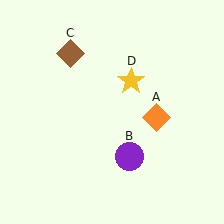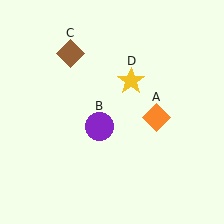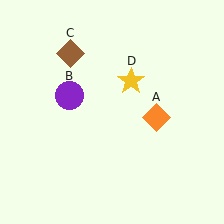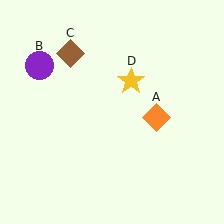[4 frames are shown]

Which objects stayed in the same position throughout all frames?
Orange diamond (object A) and brown diamond (object C) and yellow star (object D) remained stationary.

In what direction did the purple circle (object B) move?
The purple circle (object B) moved up and to the left.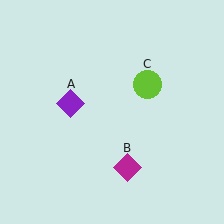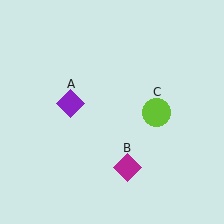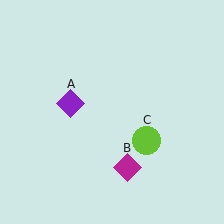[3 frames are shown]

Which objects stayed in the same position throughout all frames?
Purple diamond (object A) and magenta diamond (object B) remained stationary.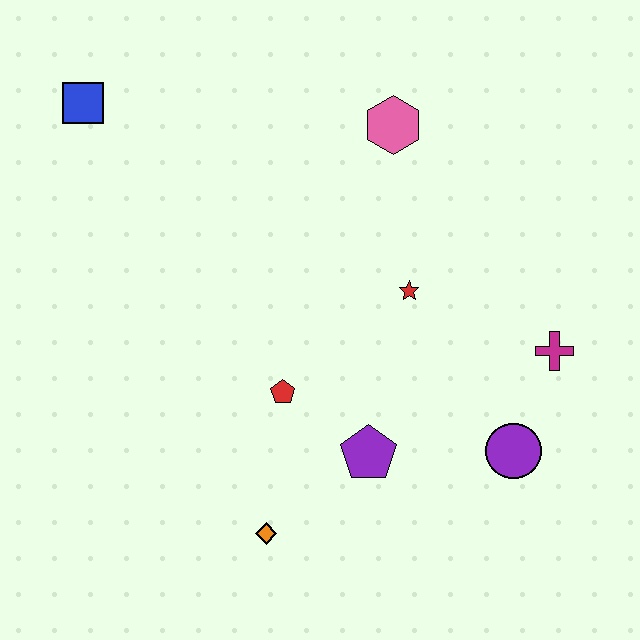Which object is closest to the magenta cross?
The purple circle is closest to the magenta cross.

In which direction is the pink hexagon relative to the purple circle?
The pink hexagon is above the purple circle.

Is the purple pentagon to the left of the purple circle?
Yes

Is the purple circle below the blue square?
Yes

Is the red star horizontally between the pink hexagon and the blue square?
No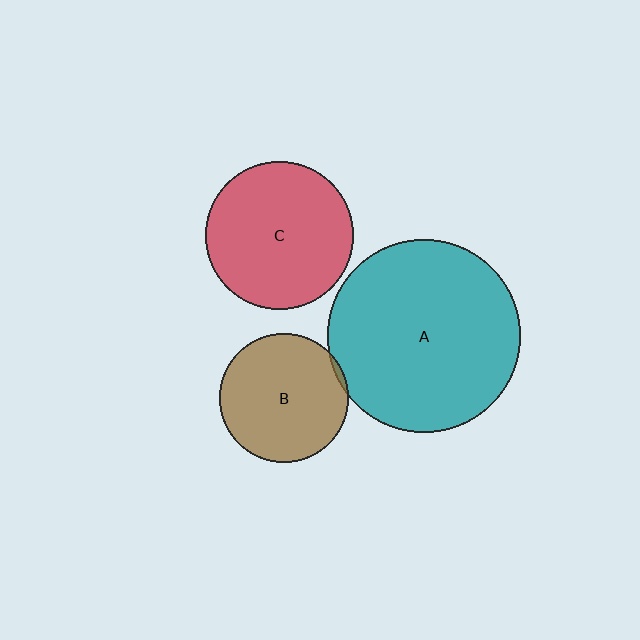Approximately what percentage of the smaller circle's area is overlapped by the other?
Approximately 5%.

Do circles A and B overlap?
Yes.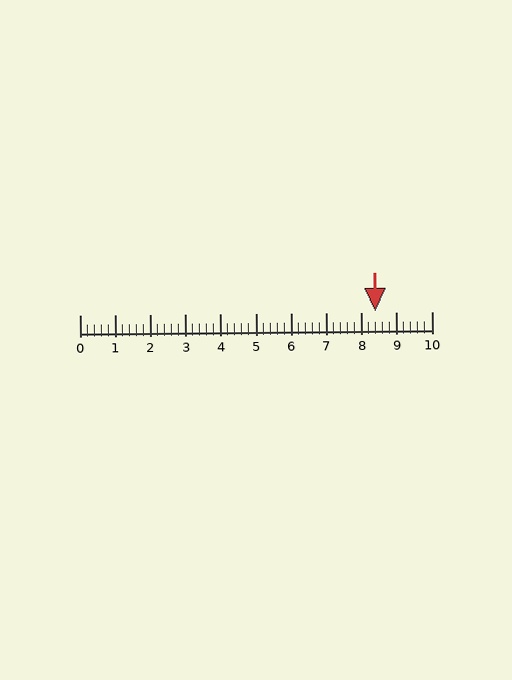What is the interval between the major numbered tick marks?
The major tick marks are spaced 1 units apart.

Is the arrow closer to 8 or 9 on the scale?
The arrow is closer to 8.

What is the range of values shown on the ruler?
The ruler shows values from 0 to 10.